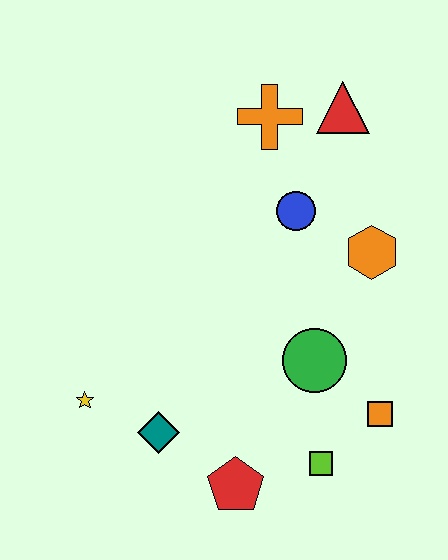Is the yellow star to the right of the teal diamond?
No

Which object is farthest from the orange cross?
The red pentagon is farthest from the orange cross.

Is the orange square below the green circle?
Yes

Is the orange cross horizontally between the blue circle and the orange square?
No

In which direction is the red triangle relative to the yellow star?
The red triangle is above the yellow star.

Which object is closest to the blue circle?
The orange hexagon is closest to the blue circle.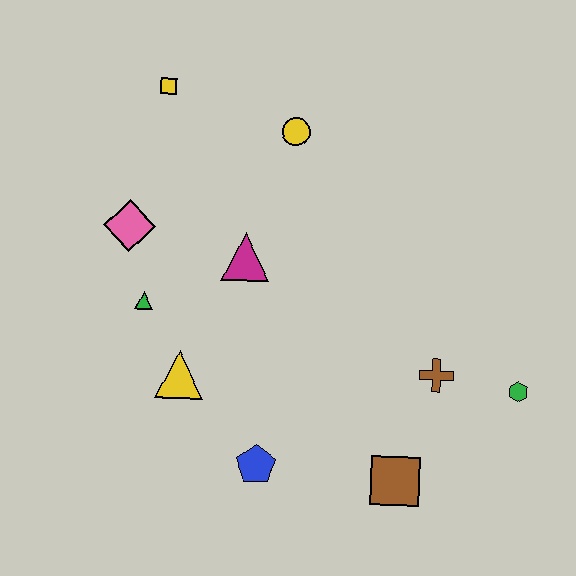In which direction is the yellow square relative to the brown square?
The yellow square is above the brown square.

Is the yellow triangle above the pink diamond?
No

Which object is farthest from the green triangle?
The green hexagon is farthest from the green triangle.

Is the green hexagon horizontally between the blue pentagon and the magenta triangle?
No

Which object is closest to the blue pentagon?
The yellow triangle is closest to the blue pentagon.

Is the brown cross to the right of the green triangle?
Yes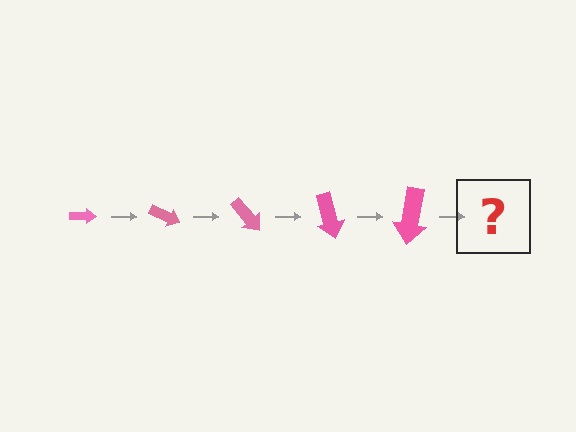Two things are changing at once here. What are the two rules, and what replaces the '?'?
The two rules are that the arrow grows larger each step and it rotates 25 degrees each step. The '?' should be an arrow, larger than the previous one and rotated 125 degrees from the start.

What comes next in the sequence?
The next element should be an arrow, larger than the previous one and rotated 125 degrees from the start.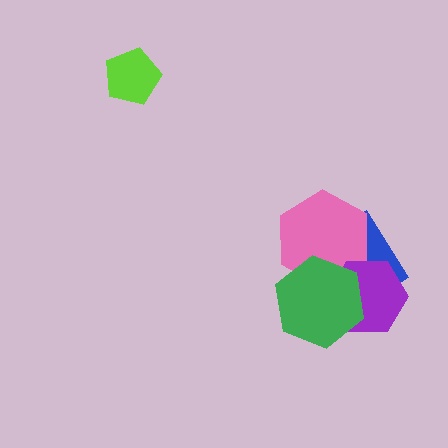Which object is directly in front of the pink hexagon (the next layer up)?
The purple hexagon is directly in front of the pink hexagon.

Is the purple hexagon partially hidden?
Yes, it is partially covered by another shape.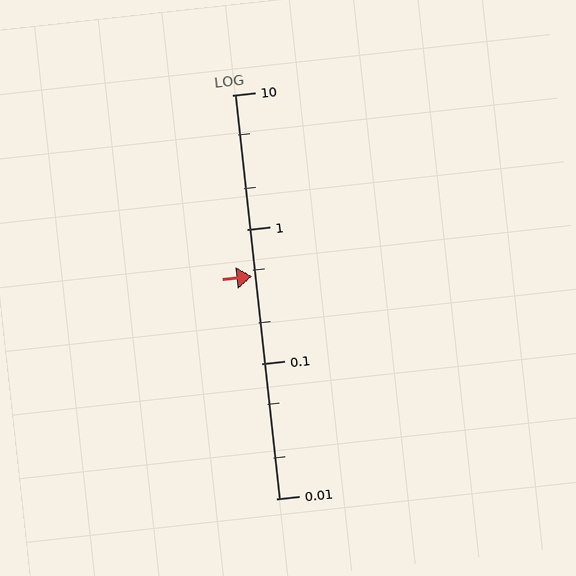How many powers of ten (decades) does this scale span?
The scale spans 3 decades, from 0.01 to 10.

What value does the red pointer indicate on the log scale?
The pointer indicates approximately 0.45.